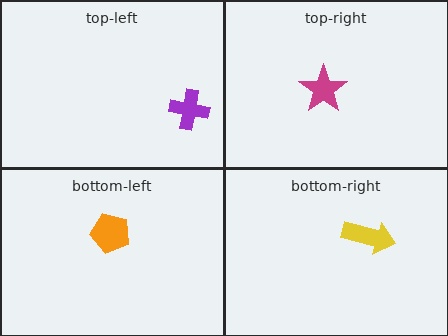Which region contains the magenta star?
The top-right region.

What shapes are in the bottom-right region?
The yellow arrow.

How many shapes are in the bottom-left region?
1.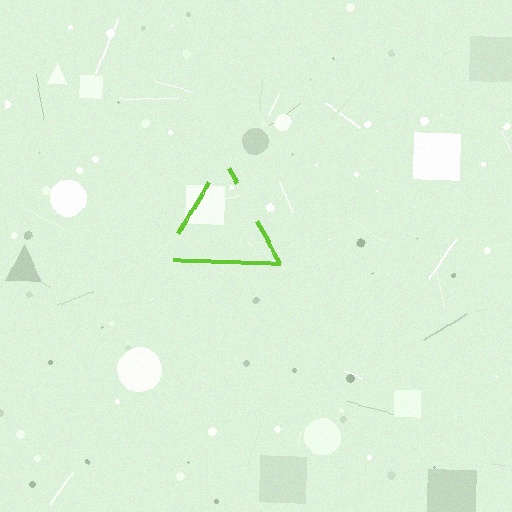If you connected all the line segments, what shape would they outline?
They would outline a triangle.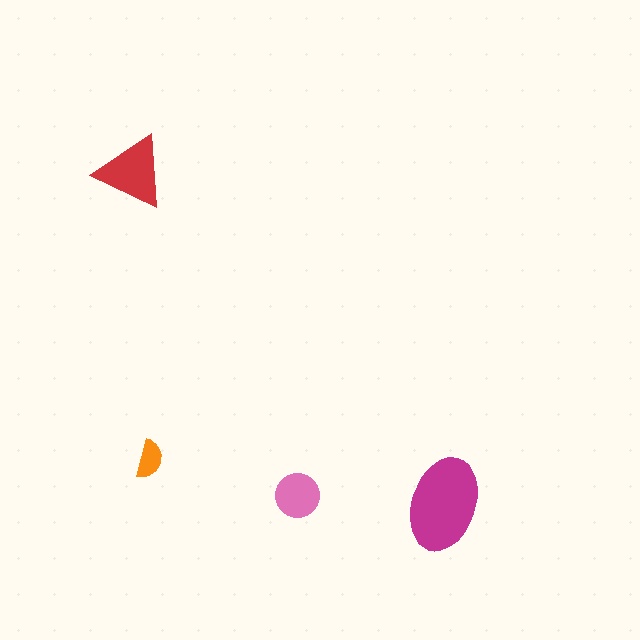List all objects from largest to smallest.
The magenta ellipse, the red triangle, the pink circle, the orange semicircle.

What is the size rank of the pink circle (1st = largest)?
3rd.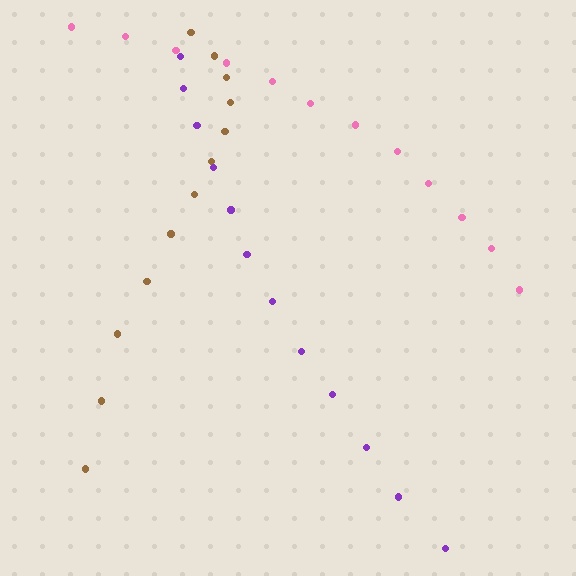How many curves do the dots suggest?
There are 3 distinct paths.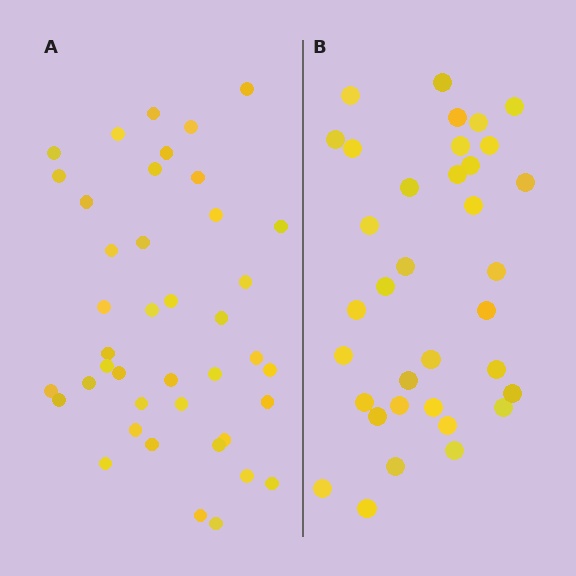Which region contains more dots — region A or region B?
Region A (the left region) has more dots.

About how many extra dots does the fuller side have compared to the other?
Region A has about 6 more dots than region B.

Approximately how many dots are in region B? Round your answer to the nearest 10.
About 40 dots. (The exact count is 35, which rounds to 40.)